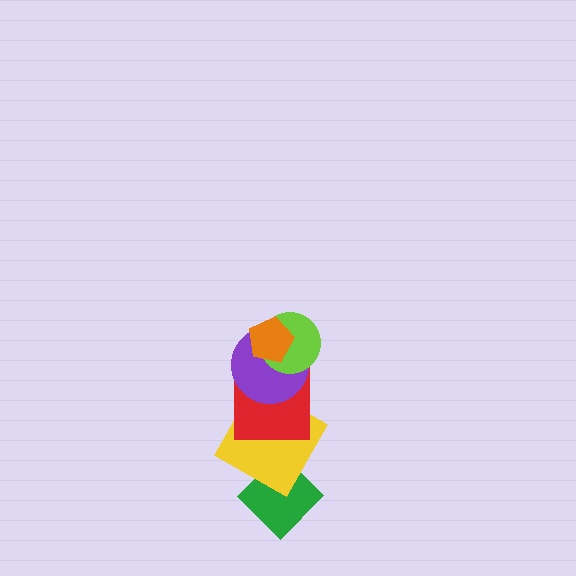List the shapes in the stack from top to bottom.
From top to bottom: the orange pentagon, the lime circle, the purple circle, the red square, the yellow square, the green diamond.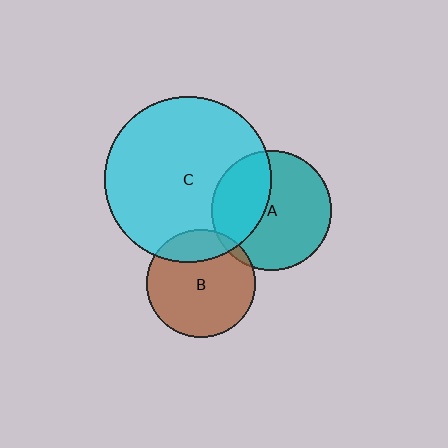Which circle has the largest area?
Circle C (cyan).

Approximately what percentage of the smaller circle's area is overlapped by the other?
Approximately 20%.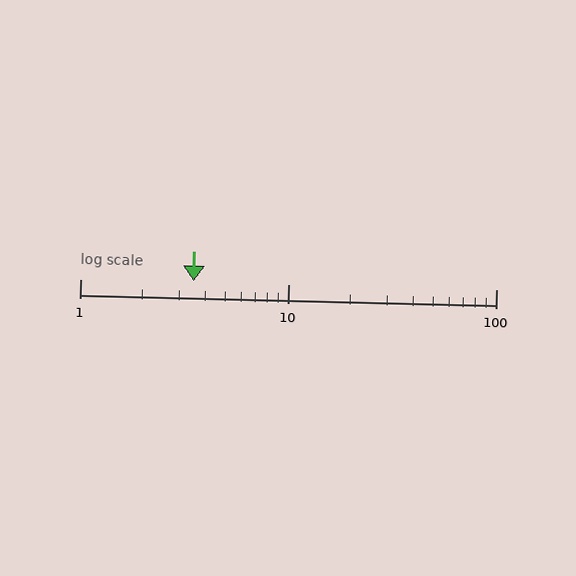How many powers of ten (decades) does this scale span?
The scale spans 2 decades, from 1 to 100.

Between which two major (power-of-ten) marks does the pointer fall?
The pointer is between 1 and 10.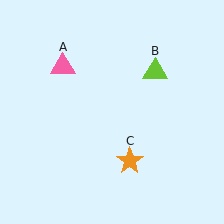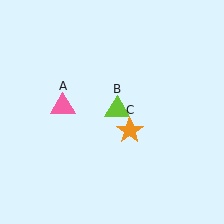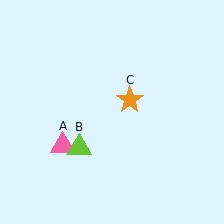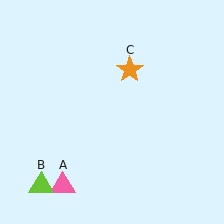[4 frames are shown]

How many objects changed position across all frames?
3 objects changed position: pink triangle (object A), lime triangle (object B), orange star (object C).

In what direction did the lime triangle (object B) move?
The lime triangle (object B) moved down and to the left.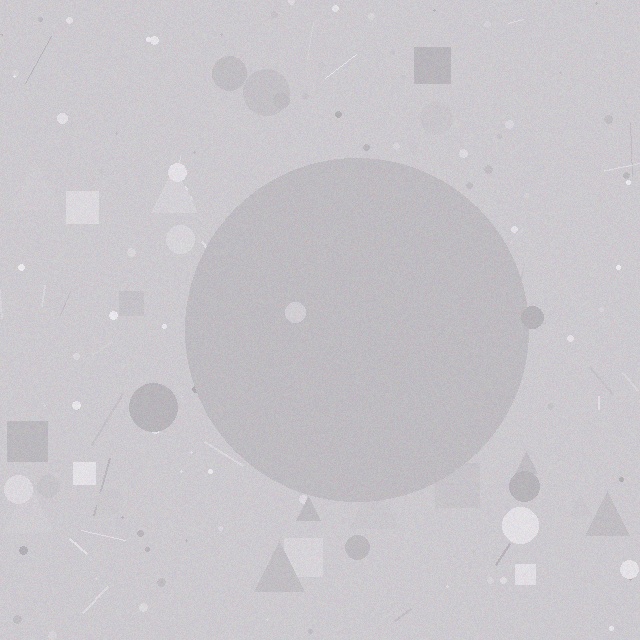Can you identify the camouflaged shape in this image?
The camouflaged shape is a circle.